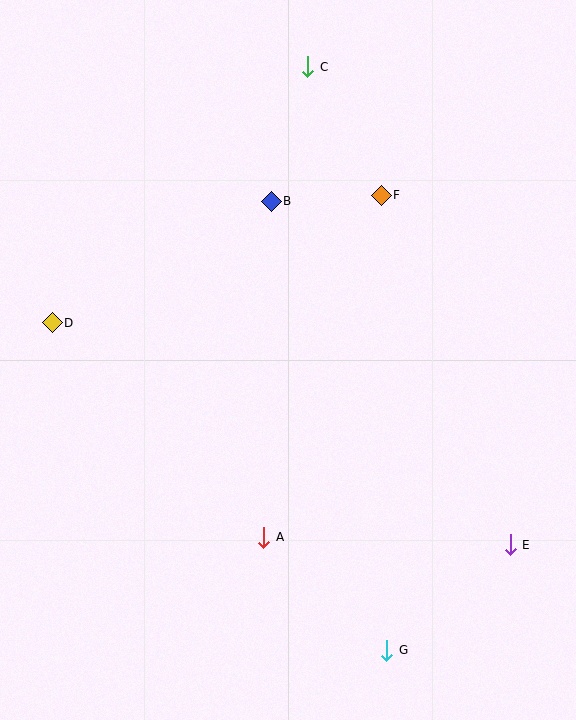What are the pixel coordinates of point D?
Point D is at (52, 323).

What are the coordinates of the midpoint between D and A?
The midpoint between D and A is at (158, 430).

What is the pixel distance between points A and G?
The distance between A and G is 167 pixels.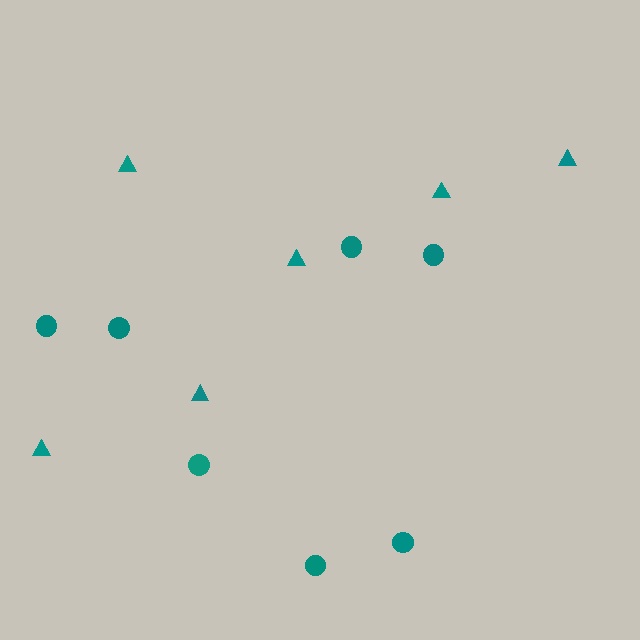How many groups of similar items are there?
There are 2 groups: one group of triangles (6) and one group of circles (7).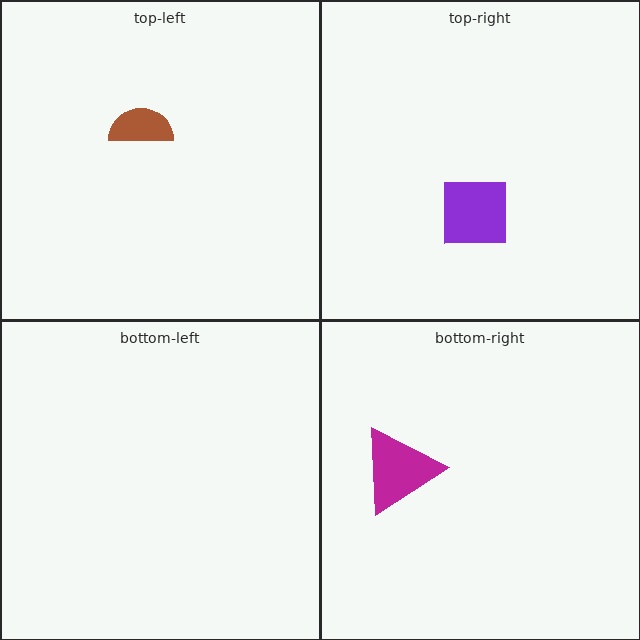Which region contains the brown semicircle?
The top-left region.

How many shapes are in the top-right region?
1.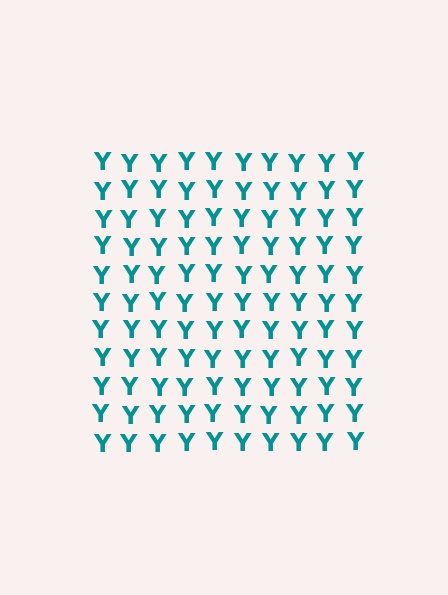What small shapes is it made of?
It is made of small letter Y's.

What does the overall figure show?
The overall figure shows a square.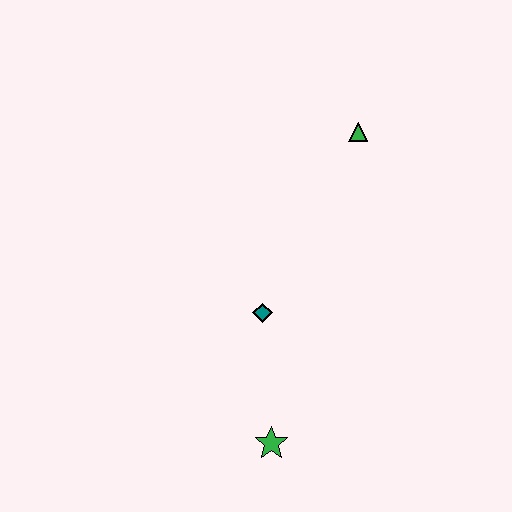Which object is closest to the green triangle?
The teal diamond is closest to the green triangle.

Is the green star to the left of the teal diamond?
No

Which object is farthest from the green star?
The green triangle is farthest from the green star.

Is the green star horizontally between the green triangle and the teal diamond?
Yes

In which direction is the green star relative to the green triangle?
The green star is below the green triangle.